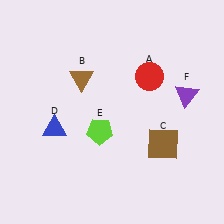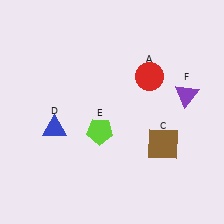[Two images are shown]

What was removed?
The brown triangle (B) was removed in Image 2.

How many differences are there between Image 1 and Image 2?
There is 1 difference between the two images.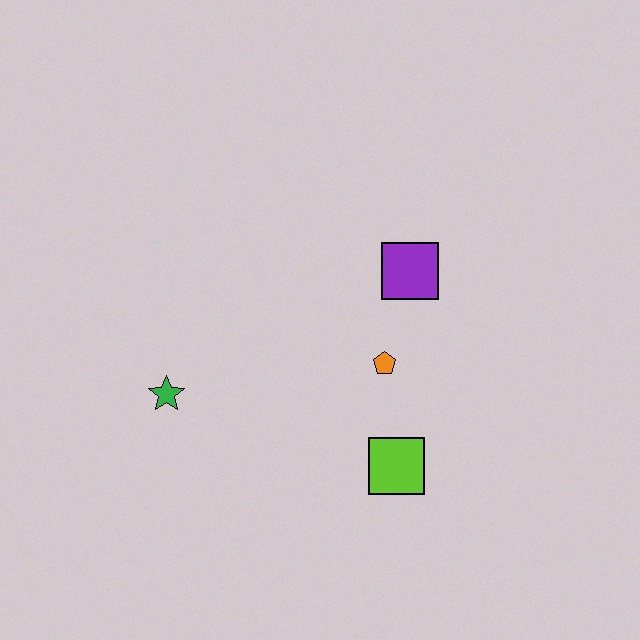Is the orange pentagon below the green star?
No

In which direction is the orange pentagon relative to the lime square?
The orange pentagon is above the lime square.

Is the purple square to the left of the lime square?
No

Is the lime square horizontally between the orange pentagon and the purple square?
Yes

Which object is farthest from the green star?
The purple square is farthest from the green star.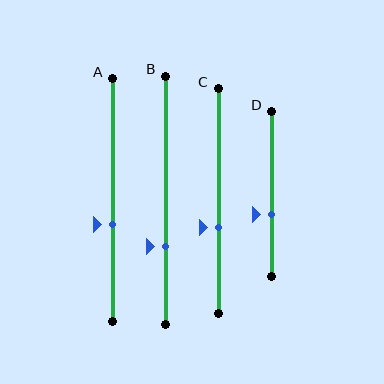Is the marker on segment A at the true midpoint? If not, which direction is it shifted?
No, the marker on segment A is shifted downward by about 10% of the segment length.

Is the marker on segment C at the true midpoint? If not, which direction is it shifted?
No, the marker on segment C is shifted downward by about 12% of the segment length.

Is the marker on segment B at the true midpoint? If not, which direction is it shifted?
No, the marker on segment B is shifted downward by about 19% of the segment length.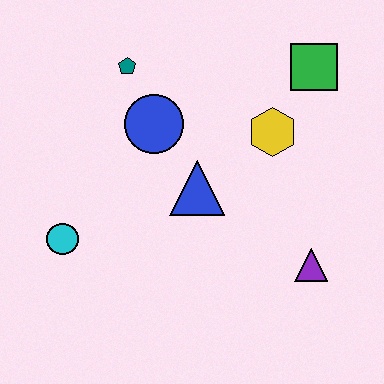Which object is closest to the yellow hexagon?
The green square is closest to the yellow hexagon.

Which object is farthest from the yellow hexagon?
The cyan circle is farthest from the yellow hexagon.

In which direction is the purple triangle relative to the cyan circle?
The purple triangle is to the right of the cyan circle.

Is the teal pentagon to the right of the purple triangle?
No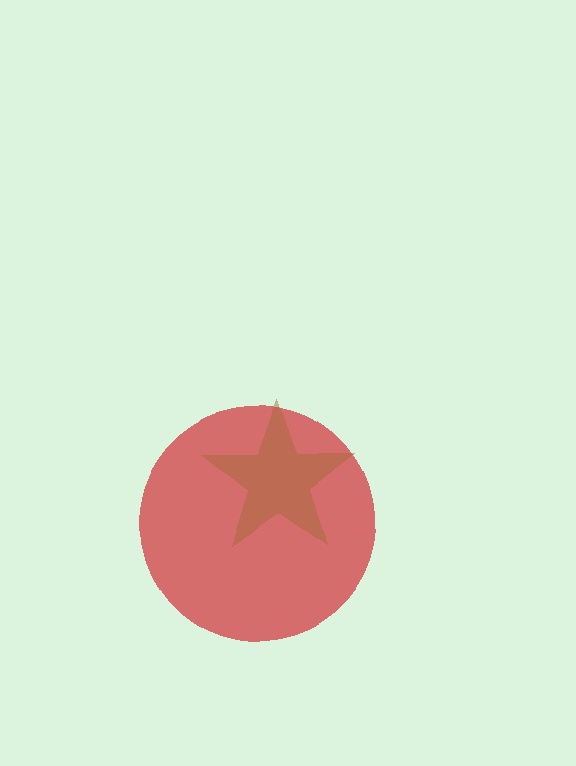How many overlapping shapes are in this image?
There are 2 overlapping shapes in the image.